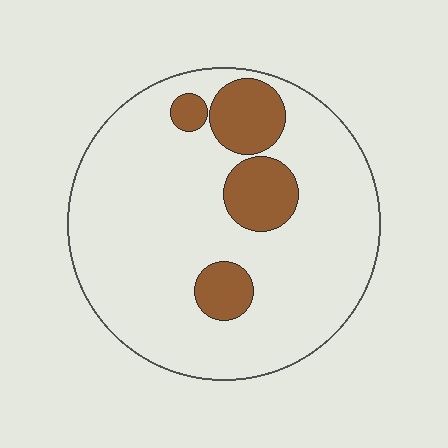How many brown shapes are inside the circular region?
4.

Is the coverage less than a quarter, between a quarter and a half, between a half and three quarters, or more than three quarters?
Less than a quarter.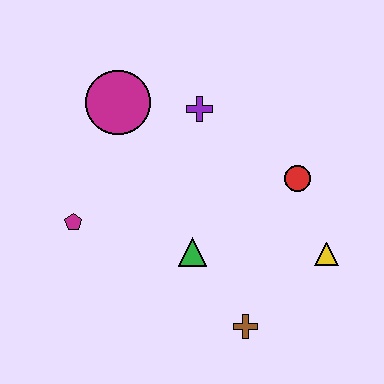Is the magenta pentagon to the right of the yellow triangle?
No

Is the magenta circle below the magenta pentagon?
No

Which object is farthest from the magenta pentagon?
The yellow triangle is farthest from the magenta pentagon.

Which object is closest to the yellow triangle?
The red circle is closest to the yellow triangle.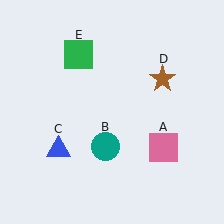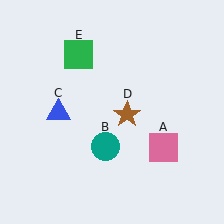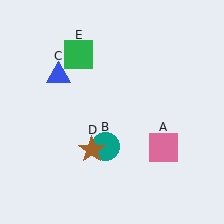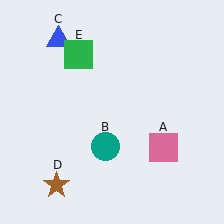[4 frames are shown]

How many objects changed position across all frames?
2 objects changed position: blue triangle (object C), brown star (object D).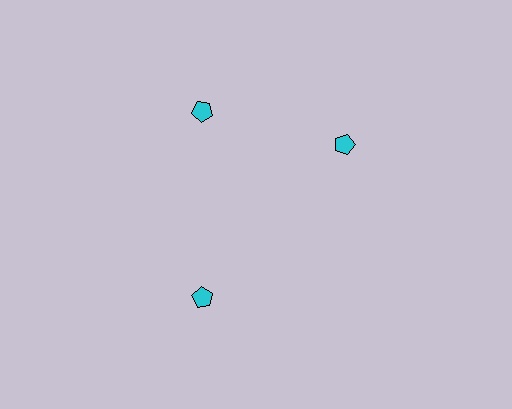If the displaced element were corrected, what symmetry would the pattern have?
It would have 3-fold rotational symmetry — the pattern would map onto itself every 120 degrees.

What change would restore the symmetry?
The symmetry would be restored by rotating it back into even spacing with its neighbors so that all 3 pentagons sit at equal angles and equal distance from the center.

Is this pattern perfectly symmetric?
No. The 3 cyan pentagons are arranged in a ring, but one element near the 3 o'clock position is rotated out of alignment along the ring, breaking the 3-fold rotational symmetry.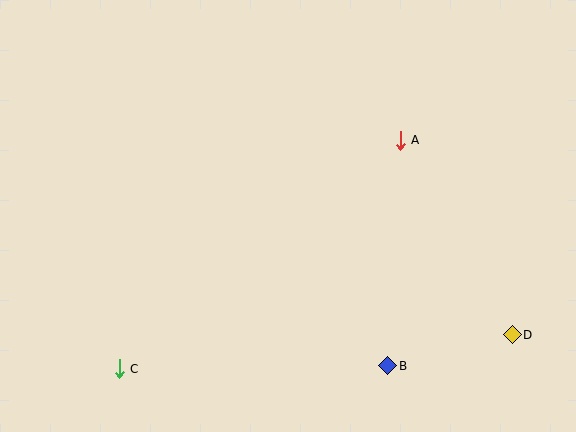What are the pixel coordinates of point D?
Point D is at (512, 335).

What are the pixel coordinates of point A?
Point A is at (400, 141).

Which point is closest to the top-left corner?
Point C is closest to the top-left corner.